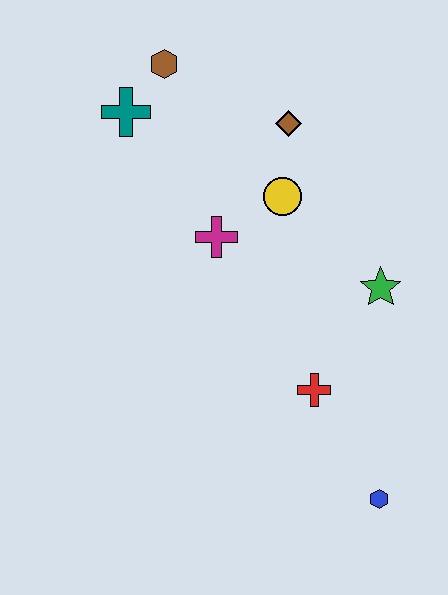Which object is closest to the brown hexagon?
The teal cross is closest to the brown hexagon.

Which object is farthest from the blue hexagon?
The brown hexagon is farthest from the blue hexagon.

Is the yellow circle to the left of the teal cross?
No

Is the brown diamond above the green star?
Yes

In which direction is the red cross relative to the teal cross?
The red cross is below the teal cross.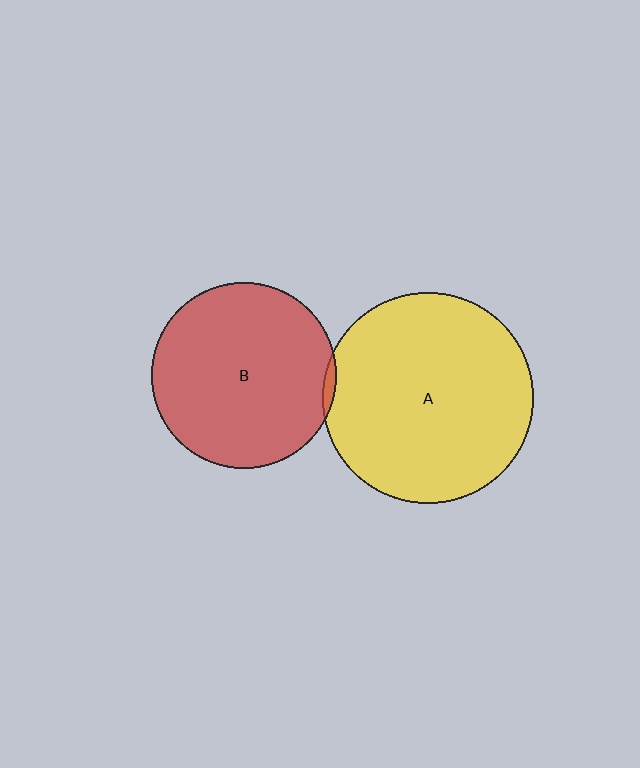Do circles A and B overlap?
Yes.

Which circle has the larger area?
Circle A (yellow).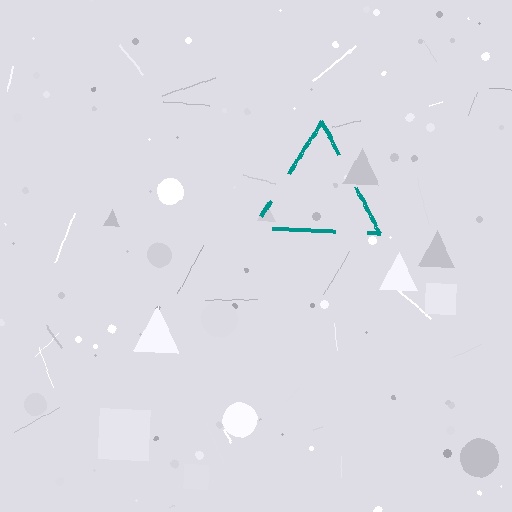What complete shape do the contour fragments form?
The contour fragments form a triangle.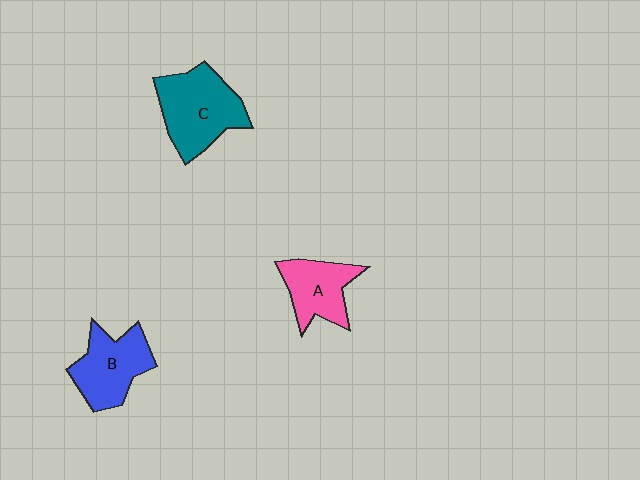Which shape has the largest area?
Shape C (teal).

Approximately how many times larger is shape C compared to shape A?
Approximately 1.5 times.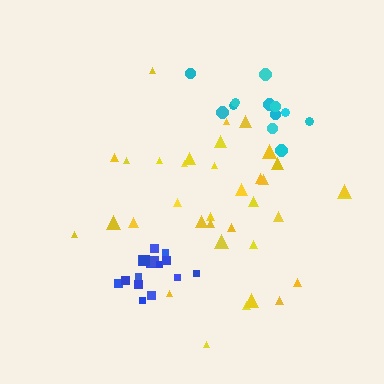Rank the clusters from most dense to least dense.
blue, cyan, yellow.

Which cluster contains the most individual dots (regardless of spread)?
Yellow (35).